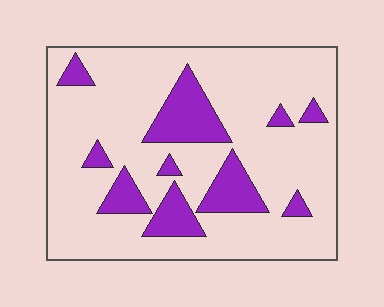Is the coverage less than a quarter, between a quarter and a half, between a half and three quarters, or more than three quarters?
Less than a quarter.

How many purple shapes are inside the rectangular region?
10.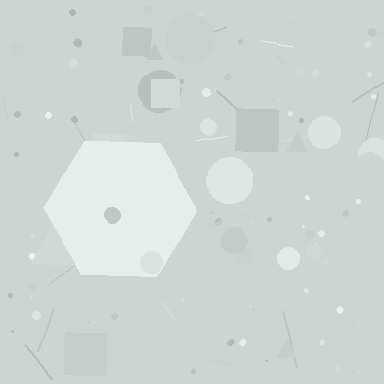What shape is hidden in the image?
A hexagon is hidden in the image.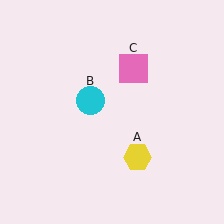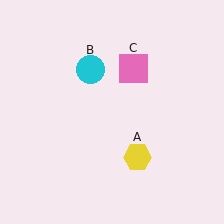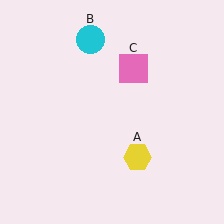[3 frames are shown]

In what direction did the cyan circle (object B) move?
The cyan circle (object B) moved up.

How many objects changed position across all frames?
1 object changed position: cyan circle (object B).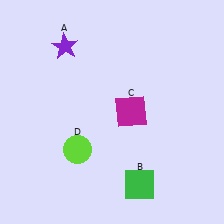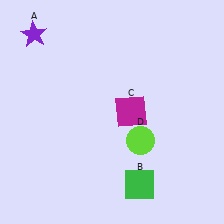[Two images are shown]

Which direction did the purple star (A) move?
The purple star (A) moved left.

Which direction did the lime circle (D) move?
The lime circle (D) moved right.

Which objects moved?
The objects that moved are: the purple star (A), the lime circle (D).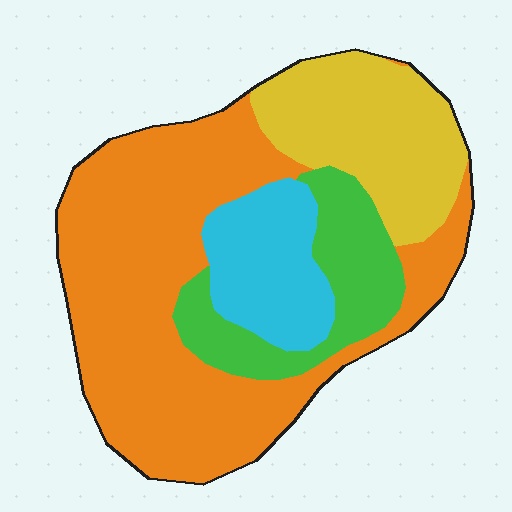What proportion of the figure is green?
Green takes up about one sixth (1/6) of the figure.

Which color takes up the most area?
Orange, at roughly 50%.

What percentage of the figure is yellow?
Yellow covers around 20% of the figure.